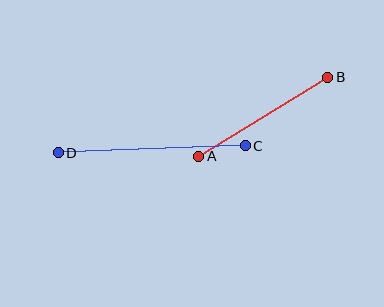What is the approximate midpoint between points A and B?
The midpoint is at approximately (263, 117) pixels.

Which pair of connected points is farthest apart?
Points C and D are farthest apart.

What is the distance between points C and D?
The distance is approximately 187 pixels.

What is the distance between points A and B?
The distance is approximately 151 pixels.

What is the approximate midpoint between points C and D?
The midpoint is at approximately (152, 149) pixels.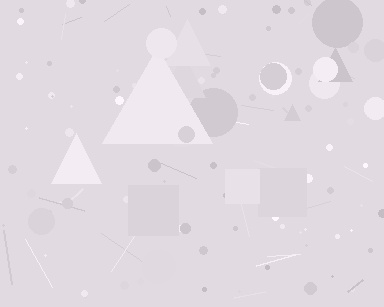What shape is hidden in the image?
A triangle is hidden in the image.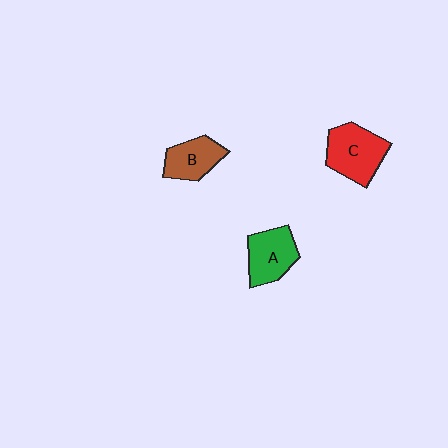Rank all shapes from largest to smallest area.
From largest to smallest: C (red), A (green), B (brown).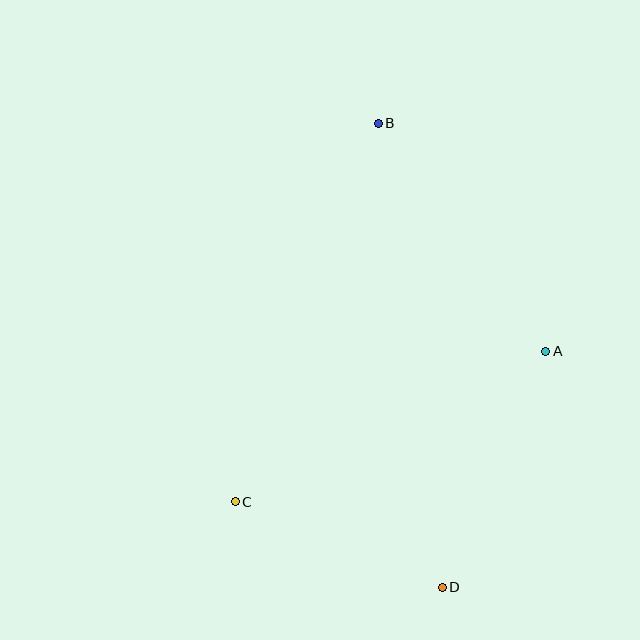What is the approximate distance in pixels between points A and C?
The distance between A and C is approximately 345 pixels.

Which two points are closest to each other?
Points C and D are closest to each other.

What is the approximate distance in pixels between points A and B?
The distance between A and B is approximately 283 pixels.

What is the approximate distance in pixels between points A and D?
The distance between A and D is approximately 258 pixels.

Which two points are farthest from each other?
Points B and D are farthest from each other.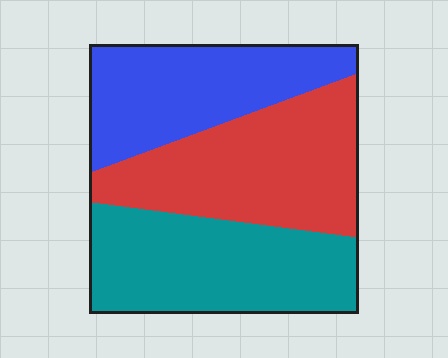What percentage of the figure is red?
Red takes up between a third and a half of the figure.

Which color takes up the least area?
Blue, at roughly 30%.